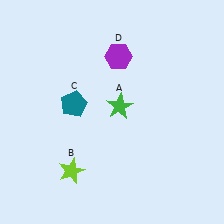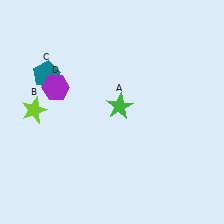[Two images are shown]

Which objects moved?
The objects that moved are: the lime star (B), the teal pentagon (C), the purple hexagon (D).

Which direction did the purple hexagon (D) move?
The purple hexagon (D) moved left.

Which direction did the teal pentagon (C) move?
The teal pentagon (C) moved up.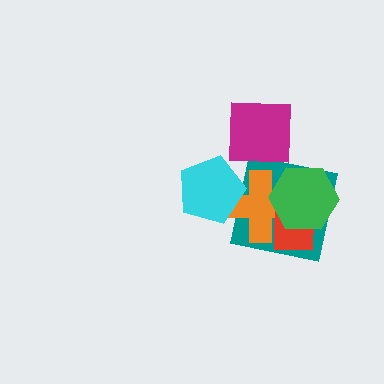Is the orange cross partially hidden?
Yes, it is partially covered by another shape.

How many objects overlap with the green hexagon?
3 objects overlap with the green hexagon.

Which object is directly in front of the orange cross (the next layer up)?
The red rectangle is directly in front of the orange cross.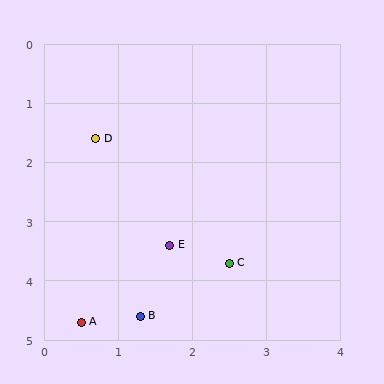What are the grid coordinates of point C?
Point C is at approximately (2.5, 3.7).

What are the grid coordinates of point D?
Point D is at approximately (0.7, 1.6).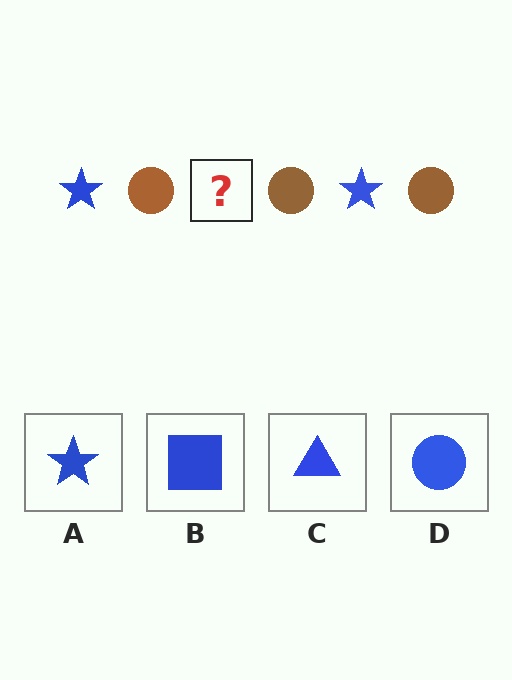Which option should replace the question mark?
Option A.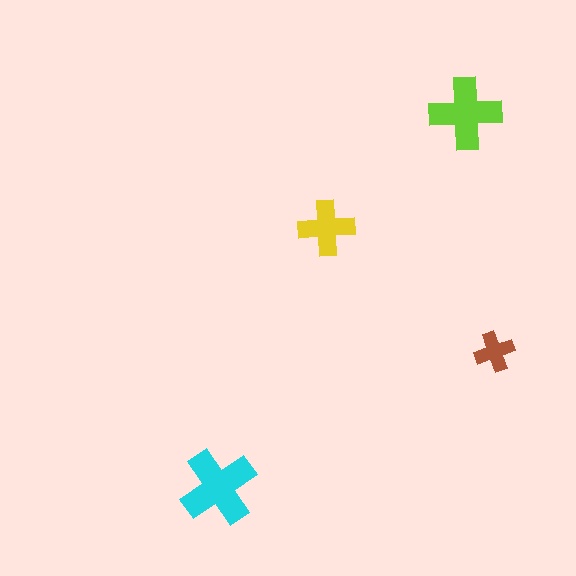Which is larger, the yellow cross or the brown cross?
The yellow one.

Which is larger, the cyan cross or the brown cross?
The cyan one.